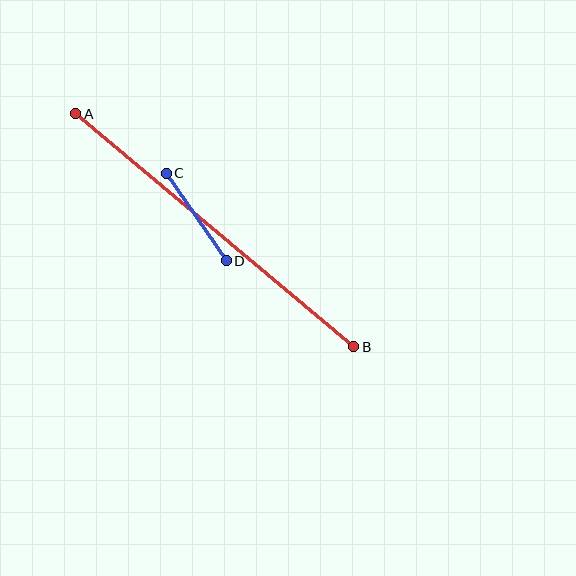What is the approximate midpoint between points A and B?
The midpoint is at approximately (215, 230) pixels.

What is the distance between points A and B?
The distance is approximately 363 pixels.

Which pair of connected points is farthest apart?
Points A and B are farthest apart.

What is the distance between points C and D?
The distance is approximately 106 pixels.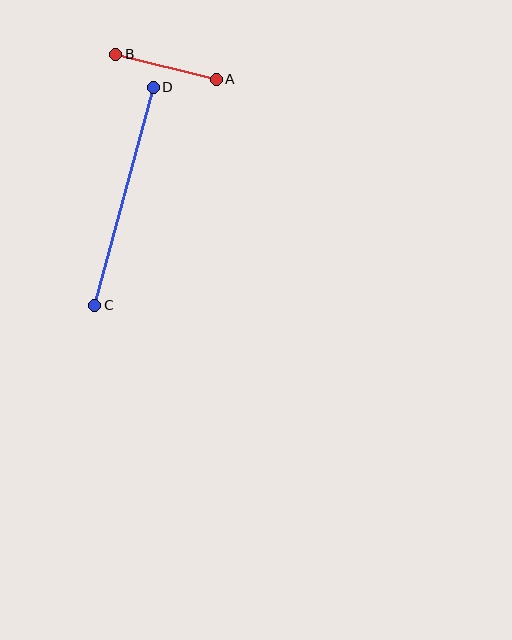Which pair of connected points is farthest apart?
Points C and D are farthest apart.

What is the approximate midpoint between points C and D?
The midpoint is at approximately (124, 196) pixels.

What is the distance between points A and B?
The distance is approximately 104 pixels.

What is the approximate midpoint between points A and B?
The midpoint is at approximately (166, 67) pixels.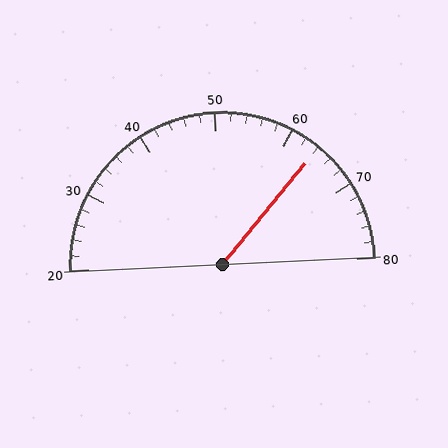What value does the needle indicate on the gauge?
The needle indicates approximately 64.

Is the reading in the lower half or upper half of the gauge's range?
The reading is in the upper half of the range (20 to 80).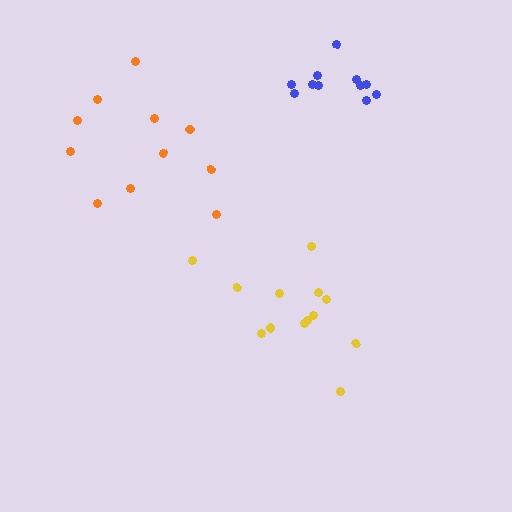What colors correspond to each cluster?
The clusters are colored: yellow, orange, blue.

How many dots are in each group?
Group 1: 13 dots, Group 2: 11 dots, Group 3: 11 dots (35 total).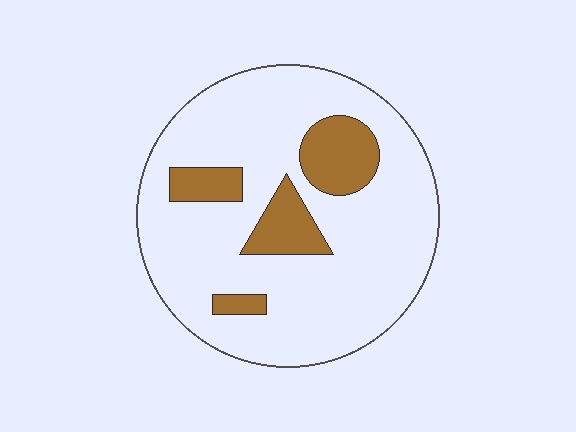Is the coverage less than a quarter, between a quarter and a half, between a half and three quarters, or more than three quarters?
Less than a quarter.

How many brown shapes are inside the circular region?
4.